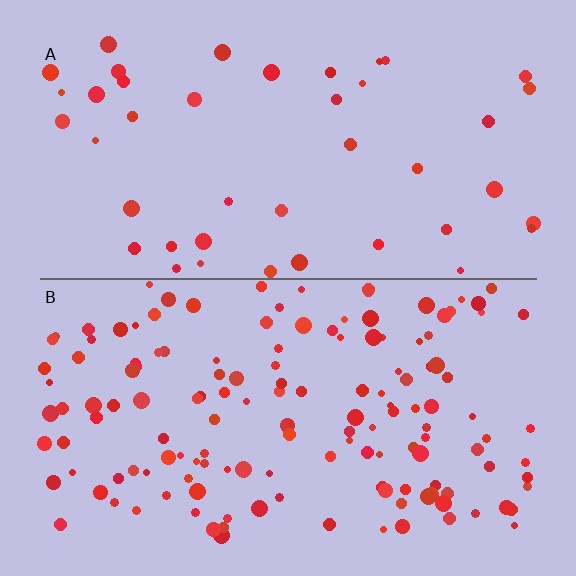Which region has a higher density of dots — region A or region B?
B (the bottom).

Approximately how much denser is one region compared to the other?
Approximately 3.3× — region B over region A.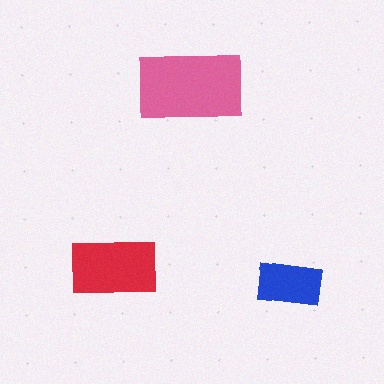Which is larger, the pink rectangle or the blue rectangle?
The pink one.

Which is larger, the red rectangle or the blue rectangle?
The red one.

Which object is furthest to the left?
The red rectangle is leftmost.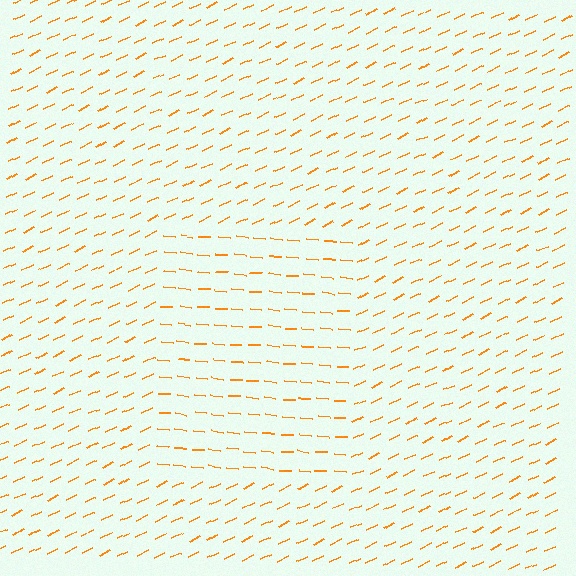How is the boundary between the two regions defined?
The boundary is defined purely by a change in line orientation (approximately 30 degrees difference). All lines are the same color and thickness.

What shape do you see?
I see a rectangle.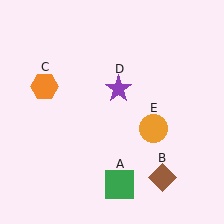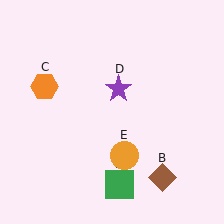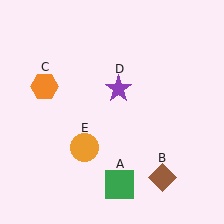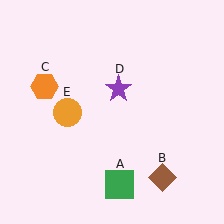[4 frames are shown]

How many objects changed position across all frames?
1 object changed position: orange circle (object E).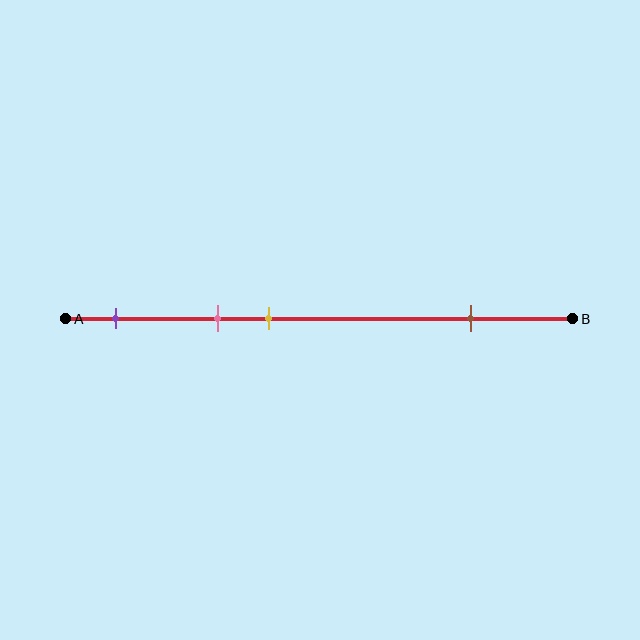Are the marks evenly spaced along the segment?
No, the marks are not evenly spaced.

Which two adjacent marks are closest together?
The pink and yellow marks are the closest adjacent pair.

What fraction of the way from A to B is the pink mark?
The pink mark is approximately 30% (0.3) of the way from A to B.